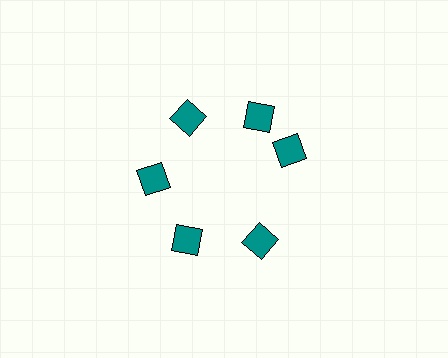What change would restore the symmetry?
The symmetry would be restored by rotating it back into even spacing with its neighbors so that all 6 diamonds sit at equal angles and equal distance from the center.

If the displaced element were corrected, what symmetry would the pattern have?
It would have 6-fold rotational symmetry — the pattern would map onto itself every 60 degrees.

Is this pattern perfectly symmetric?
No. The 6 teal diamonds are arranged in a ring, but one element near the 3 o'clock position is rotated out of alignment along the ring, breaking the 6-fold rotational symmetry.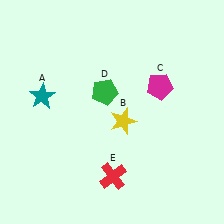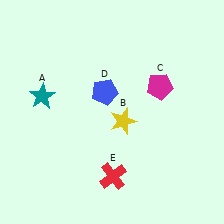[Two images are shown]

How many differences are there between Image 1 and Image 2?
There is 1 difference between the two images.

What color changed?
The pentagon (D) changed from green in Image 1 to blue in Image 2.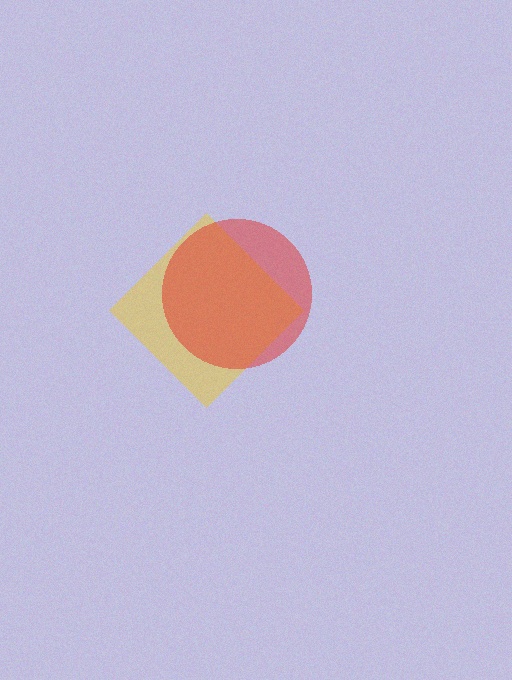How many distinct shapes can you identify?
There are 2 distinct shapes: a yellow diamond, a red circle.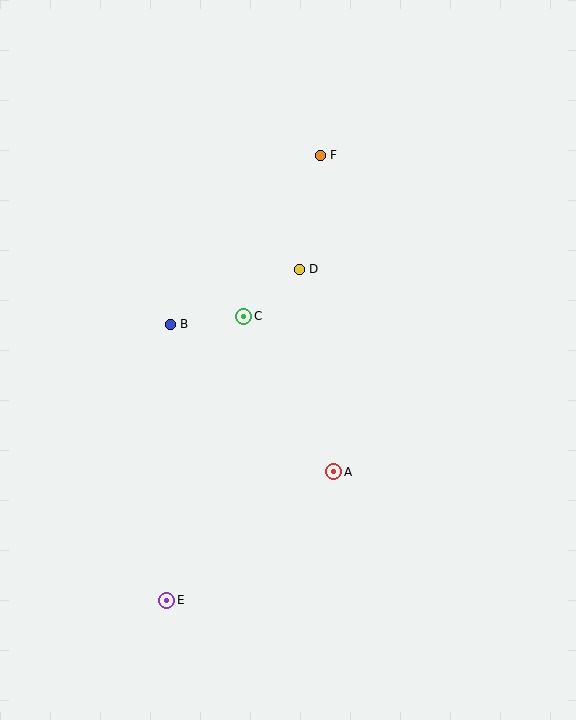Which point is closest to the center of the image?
Point C at (244, 316) is closest to the center.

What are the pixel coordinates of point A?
Point A is at (334, 472).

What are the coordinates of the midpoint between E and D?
The midpoint between E and D is at (233, 435).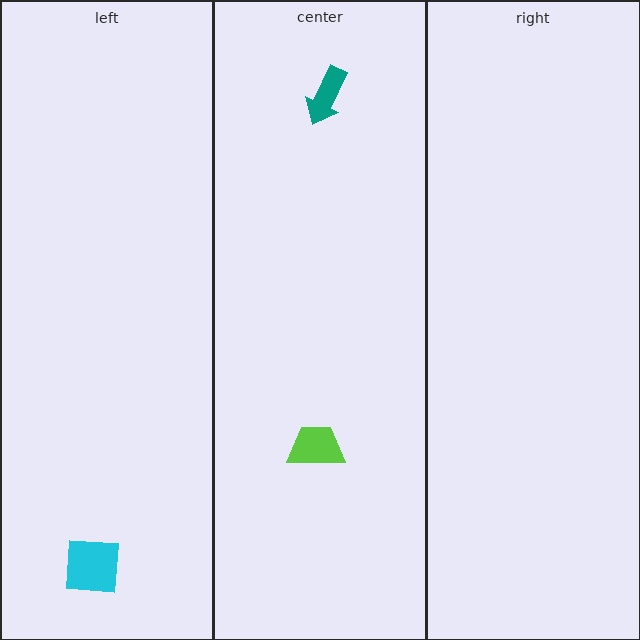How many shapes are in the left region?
1.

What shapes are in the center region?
The teal arrow, the lime trapezoid.